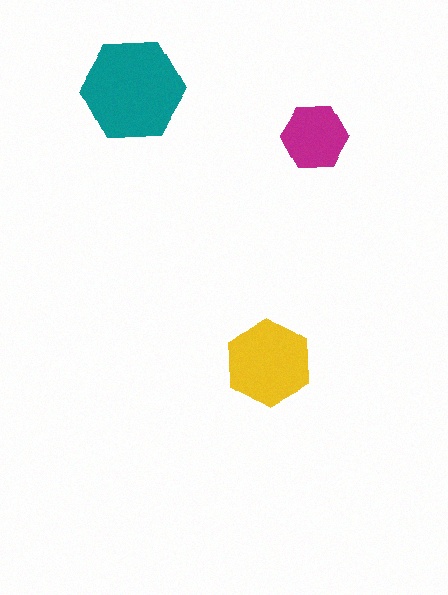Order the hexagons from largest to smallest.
the teal one, the yellow one, the magenta one.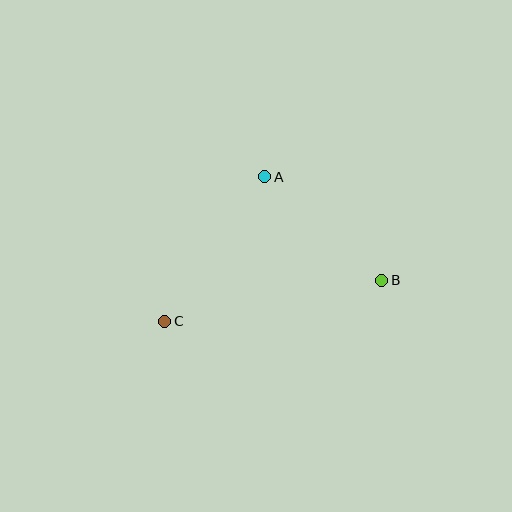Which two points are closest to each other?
Points A and B are closest to each other.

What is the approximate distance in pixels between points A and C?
The distance between A and C is approximately 175 pixels.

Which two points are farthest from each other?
Points B and C are farthest from each other.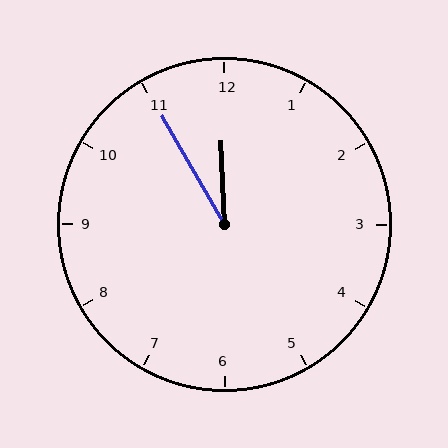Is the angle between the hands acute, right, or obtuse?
It is acute.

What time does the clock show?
11:55.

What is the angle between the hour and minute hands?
Approximately 28 degrees.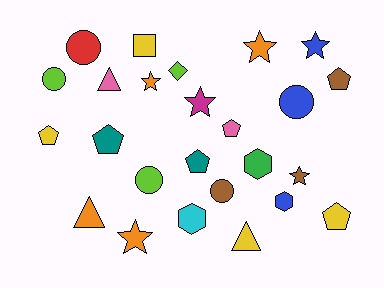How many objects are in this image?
There are 25 objects.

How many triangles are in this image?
There are 3 triangles.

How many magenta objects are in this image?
There is 1 magenta object.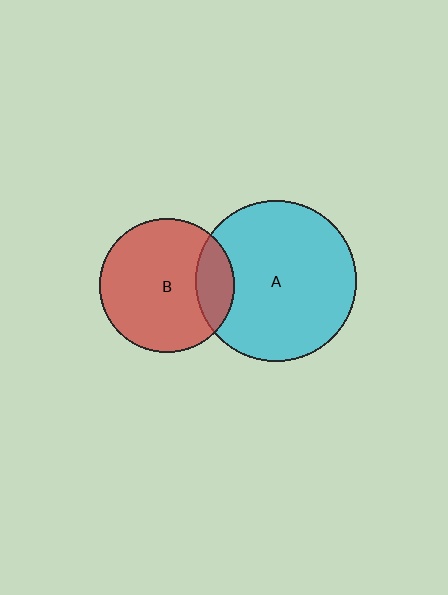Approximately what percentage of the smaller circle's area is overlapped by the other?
Approximately 20%.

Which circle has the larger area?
Circle A (cyan).